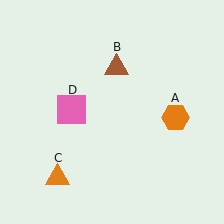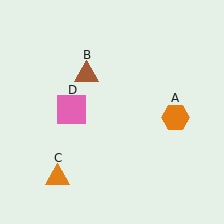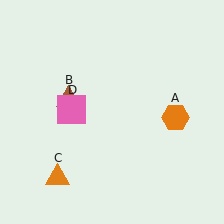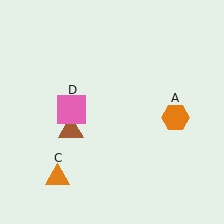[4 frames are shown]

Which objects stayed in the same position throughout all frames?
Orange hexagon (object A) and orange triangle (object C) and pink square (object D) remained stationary.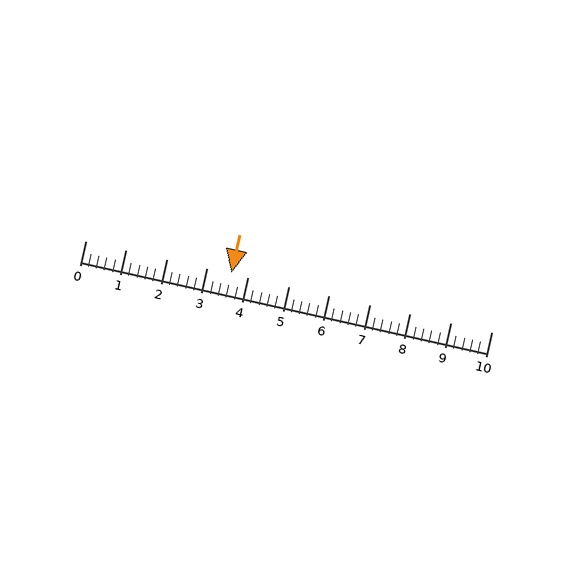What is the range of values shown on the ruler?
The ruler shows values from 0 to 10.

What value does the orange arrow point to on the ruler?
The orange arrow points to approximately 3.6.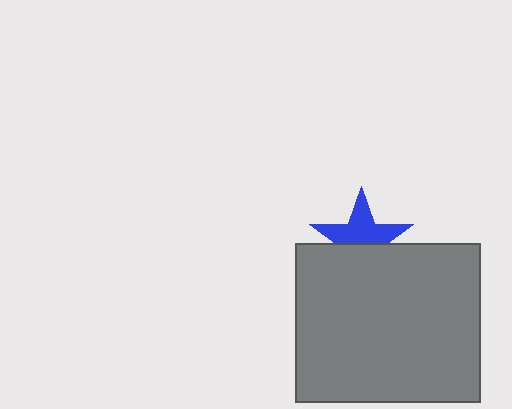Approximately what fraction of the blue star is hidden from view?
Roughly 42% of the blue star is hidden behind the gray rectangle.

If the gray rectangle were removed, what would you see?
You would see the complete blue star.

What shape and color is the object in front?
The object in front is a gray rectangle.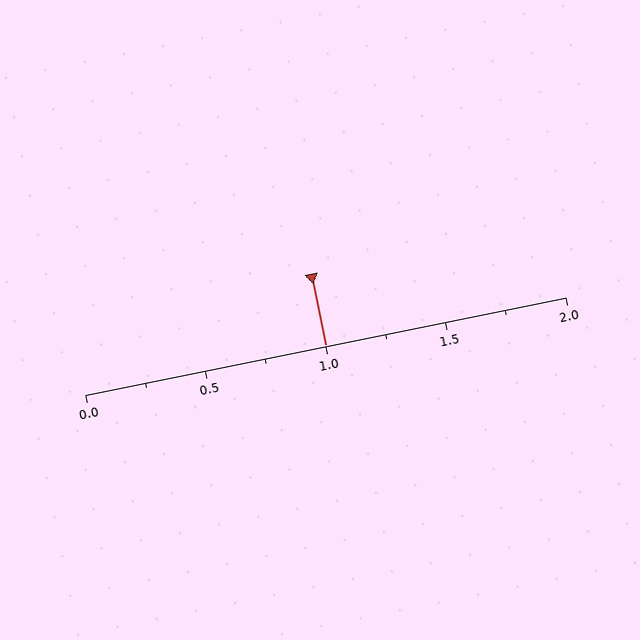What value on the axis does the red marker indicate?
The marker indicates approximately 1.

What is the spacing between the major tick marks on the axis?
The major ticks are spaced 0.5 apart.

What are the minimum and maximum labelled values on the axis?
The axis runs from 0.0 to 2.0.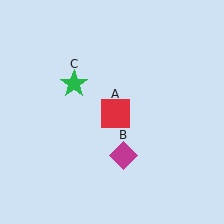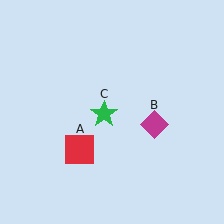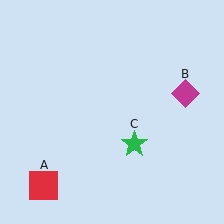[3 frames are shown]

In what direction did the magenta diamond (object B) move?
The magenta diamond (object B) moved up and to the right.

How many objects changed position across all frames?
3 objects changed position: red square (object A), magenta diamond (object B), green star (object C).